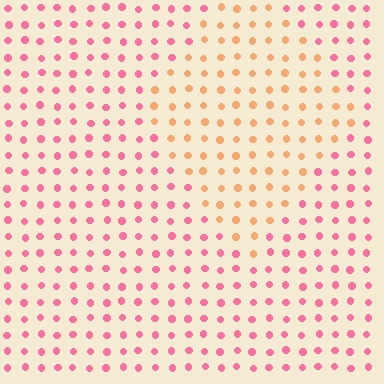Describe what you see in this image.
The image is filled with small pink elements in a uniform arrangement. A diamond-shaped region is visible where the elements are tinted to a slightly different hue, forming a subtle color boundary.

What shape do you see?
I see a diamond.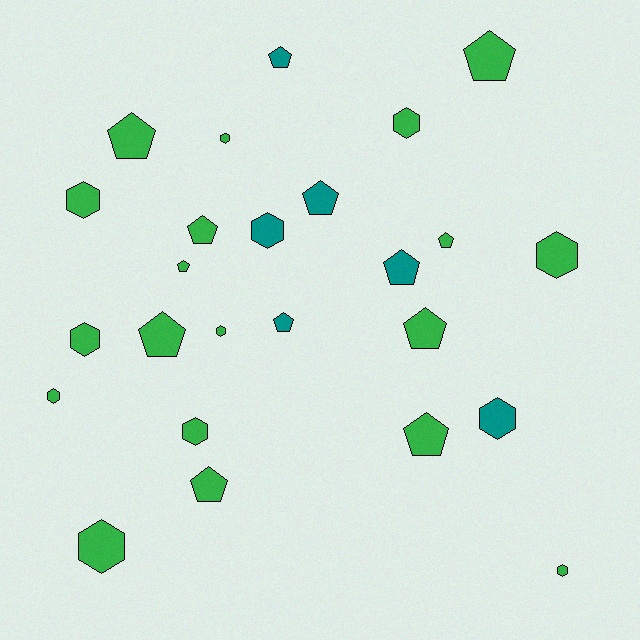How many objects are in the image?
There are 25 objects.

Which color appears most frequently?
Green, with 19 objects.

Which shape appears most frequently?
Pentagon, with 13 objects.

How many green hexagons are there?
There are 10 green hexagons.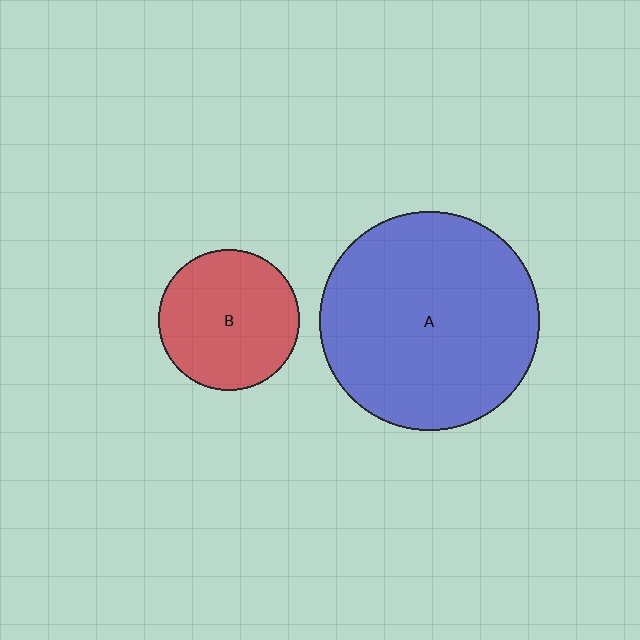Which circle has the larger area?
Circle A (blue).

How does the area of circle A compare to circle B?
Approximately 2.4 times.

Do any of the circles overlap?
No, none of the circles overlap.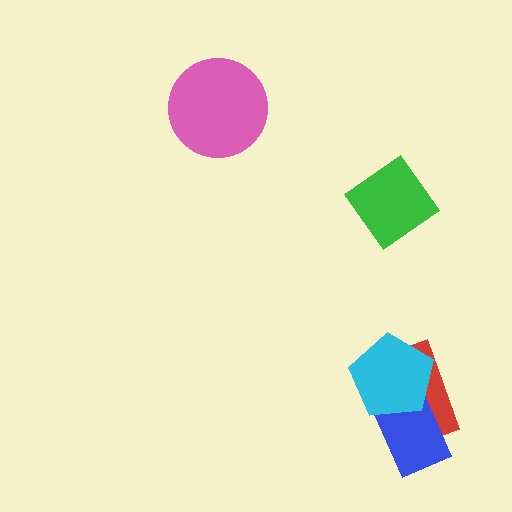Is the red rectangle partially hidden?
Yes, it is partially covered by another shape.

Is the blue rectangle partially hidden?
Yes, it is partially covered by another shape.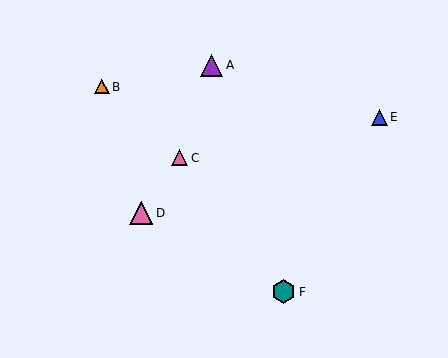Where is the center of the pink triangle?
The center of the pink triangle is at (141, 213).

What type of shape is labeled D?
Shape D is a pink triangle.